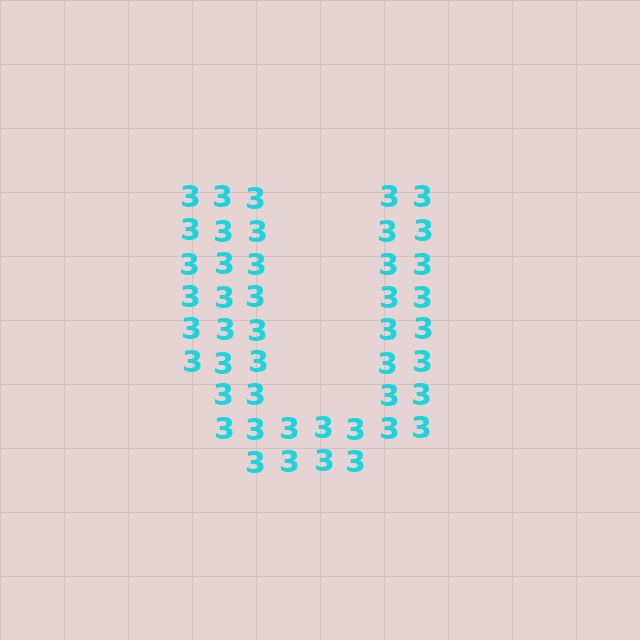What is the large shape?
The large shape is the letter U.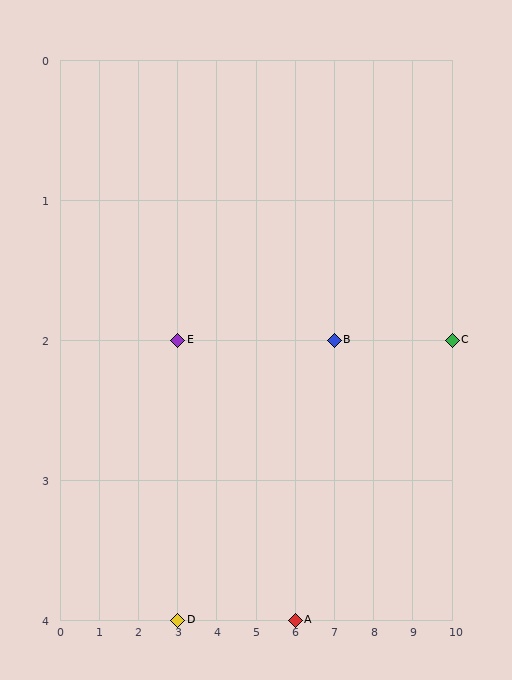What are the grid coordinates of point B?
Point B is at grid coordinates (7, 2).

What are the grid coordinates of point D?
Point D is at grid coordinates (3, 4).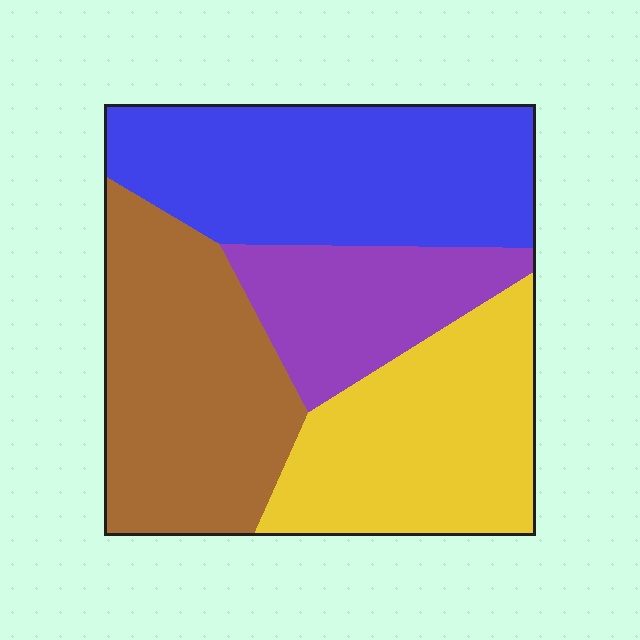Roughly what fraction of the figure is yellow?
Yellow takes up about one quarter (1/4) of the figure.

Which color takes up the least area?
Purple, at roughly 15%.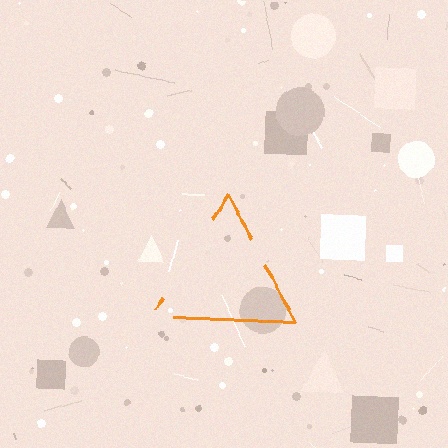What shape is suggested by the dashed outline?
The dashed outline suggests a triangle.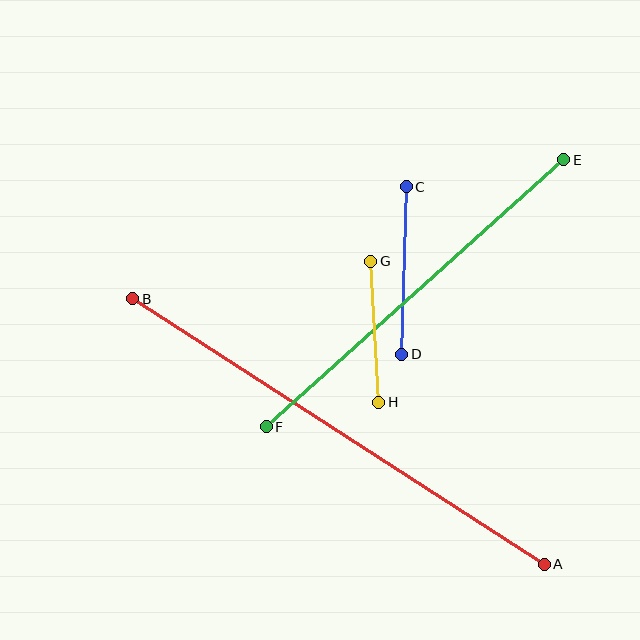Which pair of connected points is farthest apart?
Points A and B are farthest apart.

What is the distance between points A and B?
The distance is approximately 490 pixels.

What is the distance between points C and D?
The distance is approximately 167 pixels.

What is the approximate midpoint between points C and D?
The midpoint is at approximately (404, 271) pixels.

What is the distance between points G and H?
The distance is approximately 141 pixels.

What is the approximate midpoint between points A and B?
The midpoint is at approximately (339, 431) pixels.